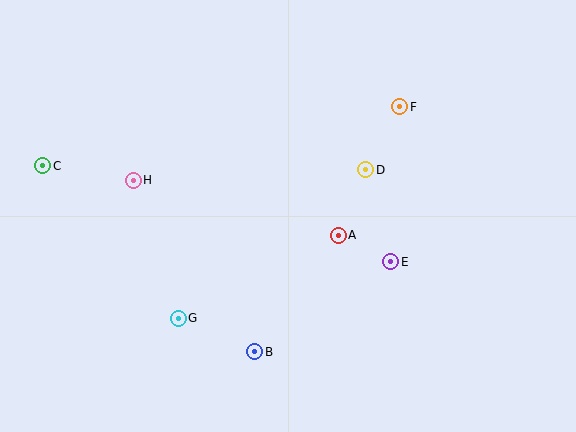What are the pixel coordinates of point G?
Point G is at (178, 318).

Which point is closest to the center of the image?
Point A at (338, 235) is closest to the center.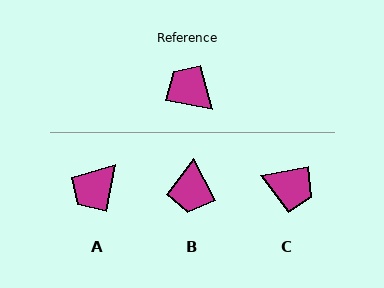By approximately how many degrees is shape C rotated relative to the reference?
Approximately 159 degrees clockwise.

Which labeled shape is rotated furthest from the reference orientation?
C, about 159 degrees away.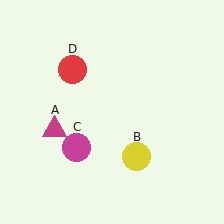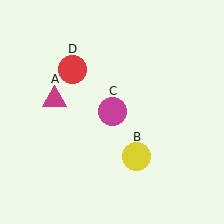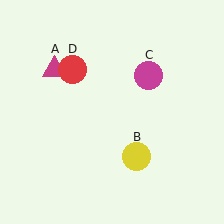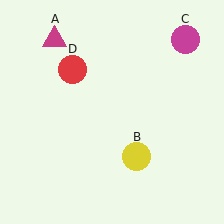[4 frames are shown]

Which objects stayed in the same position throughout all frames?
Yellow circle (object B) and red circle (object D) remained stationary.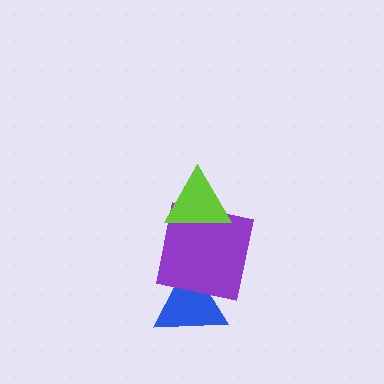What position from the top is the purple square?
The purple square is 2nd from the top.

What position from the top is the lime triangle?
The lime triangle is 1st from the top.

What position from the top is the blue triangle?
The blue triangle is 3rd from the top.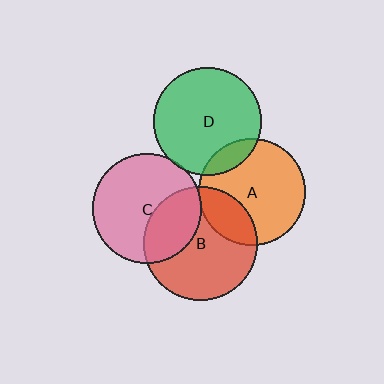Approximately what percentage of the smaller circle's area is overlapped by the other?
Approximately 25%.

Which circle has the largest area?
Circle B (red).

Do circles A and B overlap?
Yes.